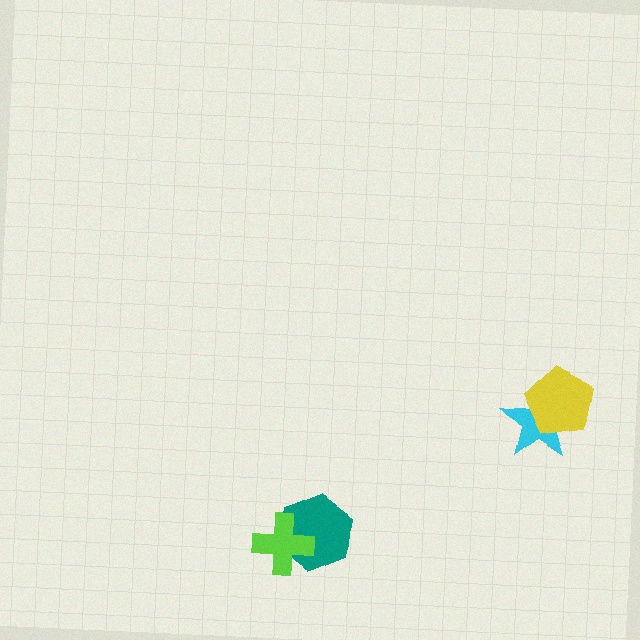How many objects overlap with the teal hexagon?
1 object overlaps with the teal hexagon.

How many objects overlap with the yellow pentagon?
1 object overlaps with the yellow pentagon.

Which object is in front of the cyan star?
The yellow pentagon is in front of the cyan star.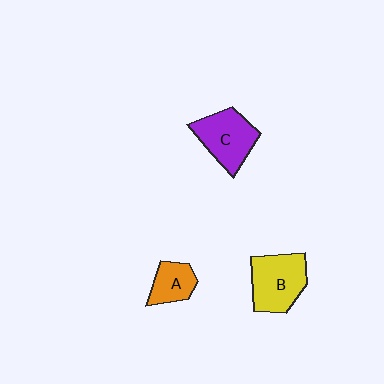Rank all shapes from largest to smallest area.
From largest to smallest: B (yellow), C (purple), A (orange).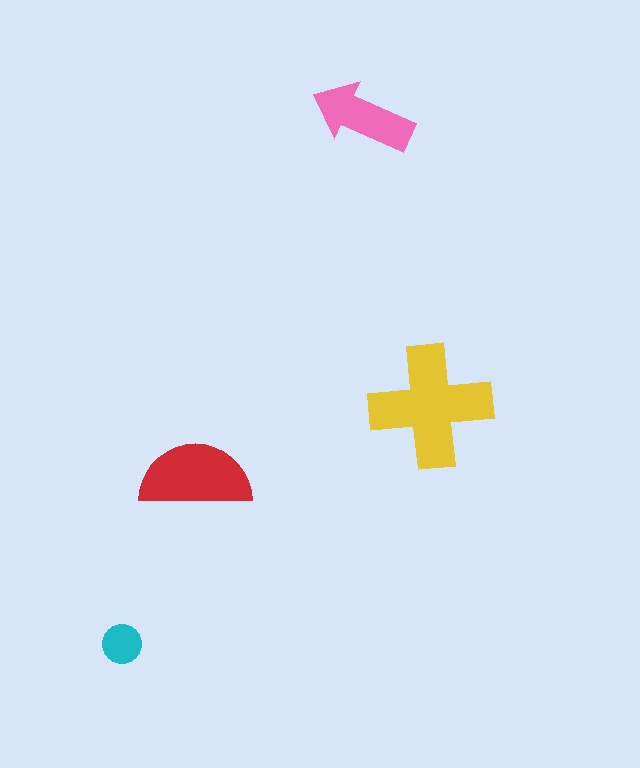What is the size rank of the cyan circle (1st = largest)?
4th.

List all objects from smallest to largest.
The cyan circle, the pink arrow, the red semicircle, the yellow cross.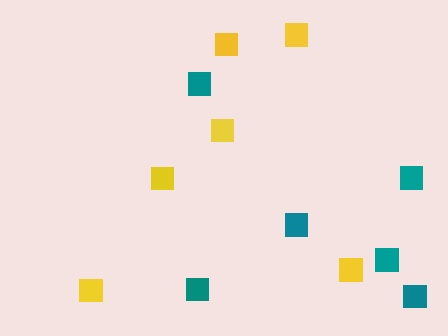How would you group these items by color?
There are 2 groups: one group of teal squares (6) and one group of yellow squares (6).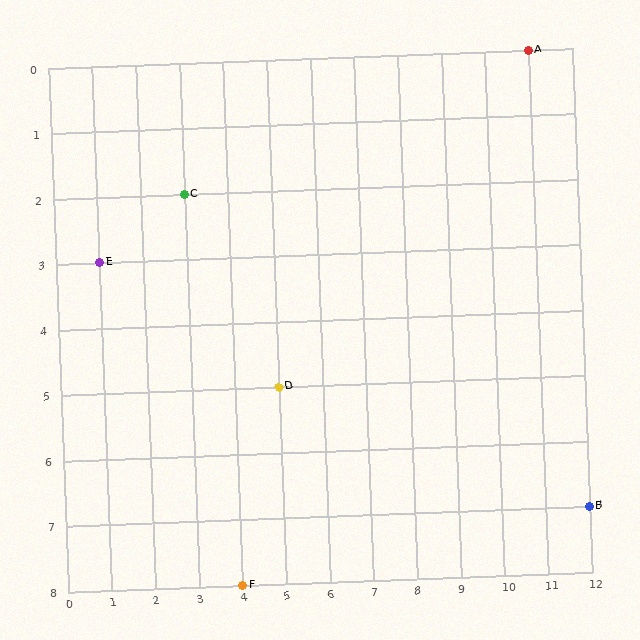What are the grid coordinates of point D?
Point D is at grid coordinates (5, 5).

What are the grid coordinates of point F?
Point F is at grid coordinates (4, 8).